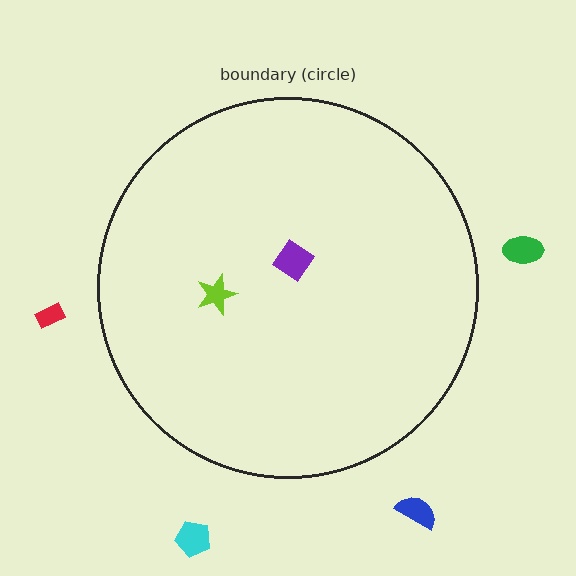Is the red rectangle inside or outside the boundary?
Outside.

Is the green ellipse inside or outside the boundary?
Outside.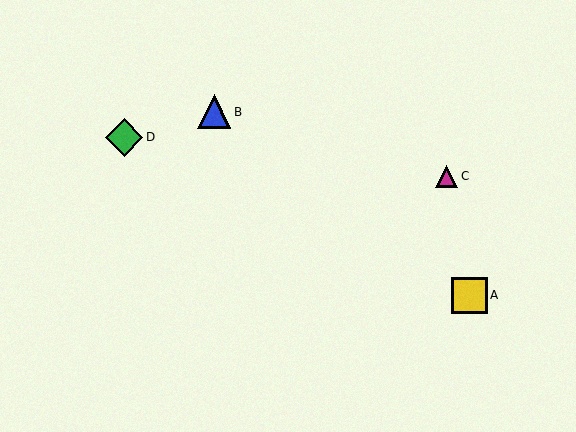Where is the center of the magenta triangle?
The center of the magenta triangle is at (447, 176).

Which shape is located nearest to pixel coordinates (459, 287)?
The yellow square (labeled A) at (469, 295) is nearest to that location.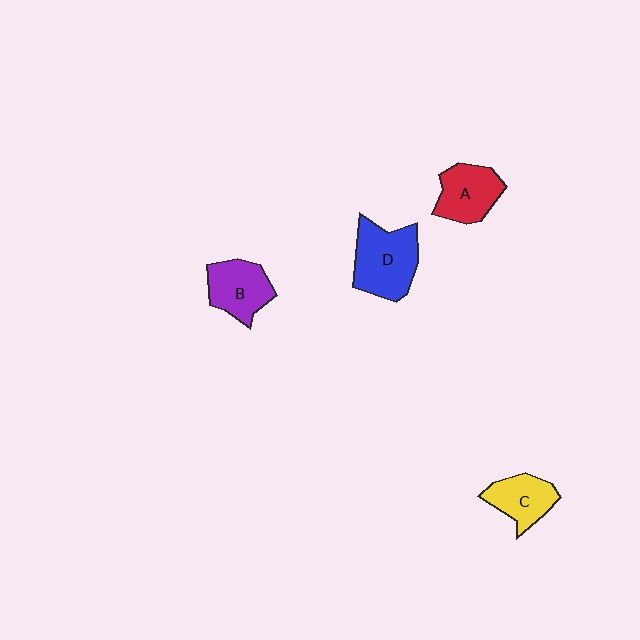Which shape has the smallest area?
Shape C (yellow).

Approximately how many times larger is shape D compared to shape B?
Approximately 1.3 times.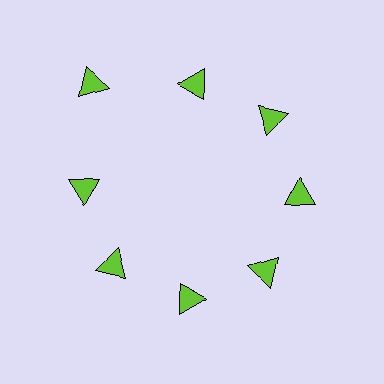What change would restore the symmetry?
The symmetry would be restored by moving it inward, back onto the ring so that all 8 triangles sit at equal angles and equal distance from the center.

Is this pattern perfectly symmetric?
No. The 8 lime triangles are arranged in a ring, but one element near the 10 o'clock position is pushed outward from the center, breaking the 8-fold rotational symmetry.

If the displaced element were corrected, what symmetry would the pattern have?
It would have 8-fold rotational symmetry — the pattern would map onto itself every 45 degrees.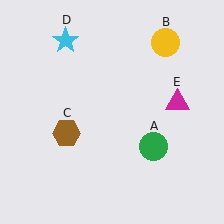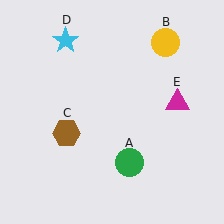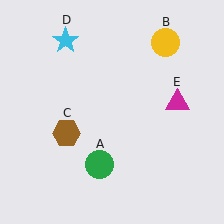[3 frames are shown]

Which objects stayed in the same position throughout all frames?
Yellow circle (object B) and brown hexagon (object C) and cyan star (object D) and magenta triangle (object E) remained stationary.